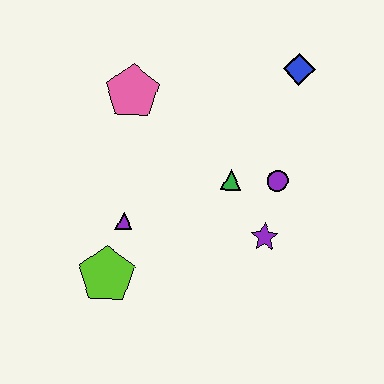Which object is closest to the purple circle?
The green triangle is closest to the purple circle.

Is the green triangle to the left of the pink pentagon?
No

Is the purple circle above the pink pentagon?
No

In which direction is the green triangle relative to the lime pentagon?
The green triangle is to the right of the lime pentagon.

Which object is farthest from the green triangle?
The lime pentagon is farthest from the green triangle.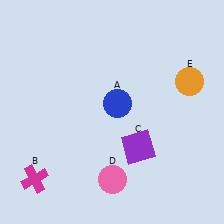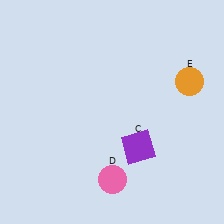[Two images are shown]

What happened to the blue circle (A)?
The blue circle (A) was removed in Image 2. It was in the top-right area of Image 1.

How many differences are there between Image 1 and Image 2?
There are 2 differences between the two images.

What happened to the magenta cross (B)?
The magenta cross (B) was removed in Image 2. It was in the bottom-left area of Image 1.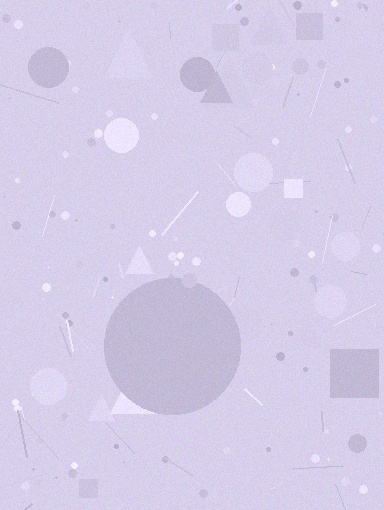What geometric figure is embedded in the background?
A circle is embedded in the background.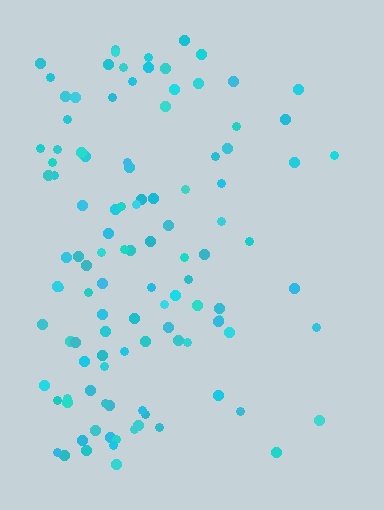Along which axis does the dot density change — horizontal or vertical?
Horizontal.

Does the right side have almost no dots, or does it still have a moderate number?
Still a moderate number, just noticeably fewer than the left.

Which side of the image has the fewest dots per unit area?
The right.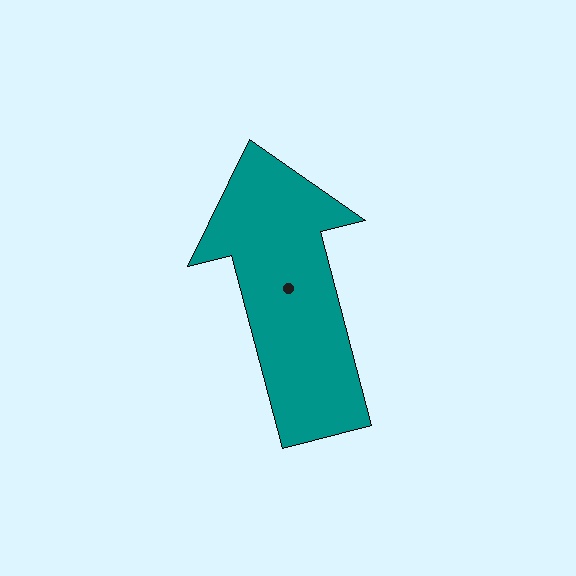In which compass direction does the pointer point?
North.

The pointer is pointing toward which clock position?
Roughly 12 o'clock.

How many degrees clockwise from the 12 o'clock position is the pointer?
Approximately 345 degrees.